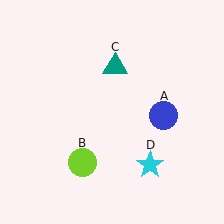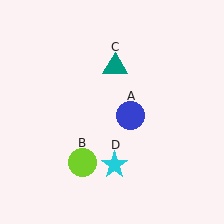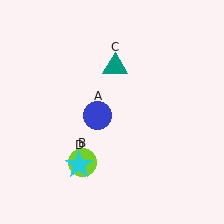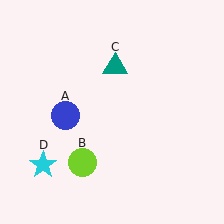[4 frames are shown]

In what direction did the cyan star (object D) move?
The cyan star (object D) moved left.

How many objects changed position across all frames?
2 objects changed position: blue circle (object A), cyan star (object D).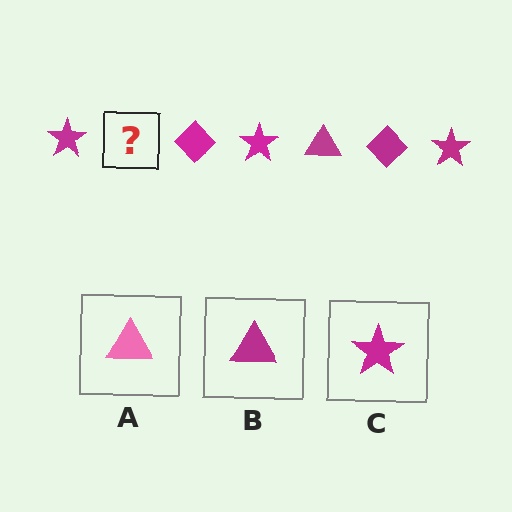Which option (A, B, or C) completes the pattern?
B.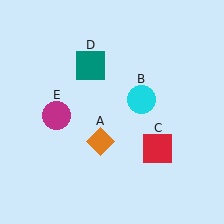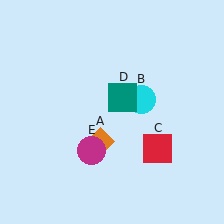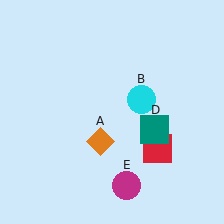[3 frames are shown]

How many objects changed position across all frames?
2 objects changed position: teal square (object D), magenta circle (object E).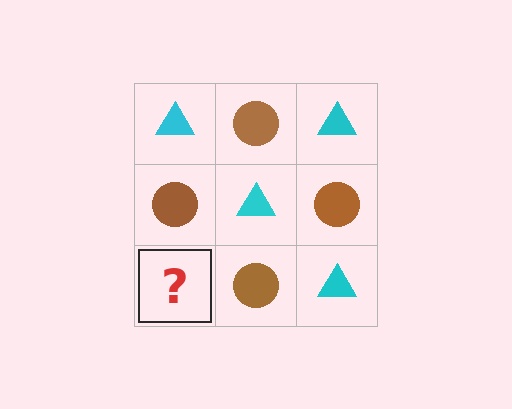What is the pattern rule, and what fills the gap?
The rule is that it alternates cyan triangle and brown circle in a checkerboard pattern. The gap should be filled with a cyan triangle.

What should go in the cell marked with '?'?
The missing cell should contain a cyan triangle.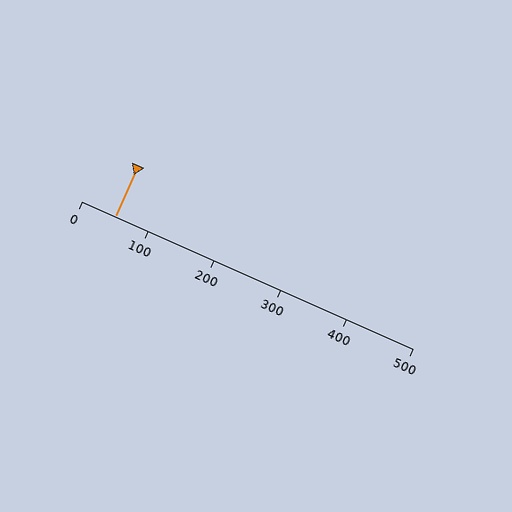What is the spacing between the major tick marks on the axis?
The major ticks are spaced 100 apart.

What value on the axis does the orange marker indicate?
The marker indicates approximately 50.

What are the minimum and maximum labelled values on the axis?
The axis runs from 0 to 500.